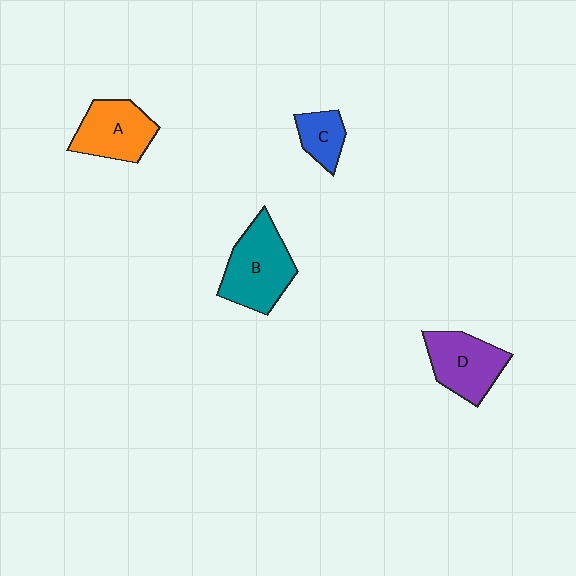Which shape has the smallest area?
Shape C (blue).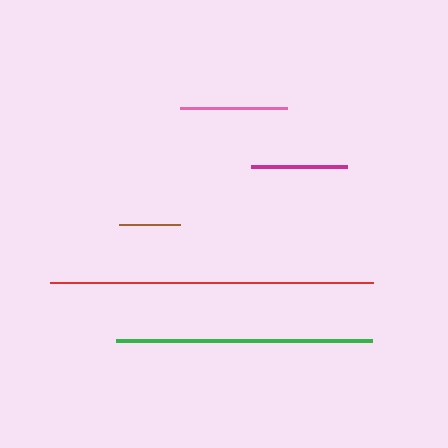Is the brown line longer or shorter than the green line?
The green line is longer than the brown line.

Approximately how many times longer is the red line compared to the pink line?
The red line is approximately 3.0 times the length of the pink line.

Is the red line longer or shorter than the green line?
The red line is longer than the green line.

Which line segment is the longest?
The red line is the longest at approximately 323 pixels.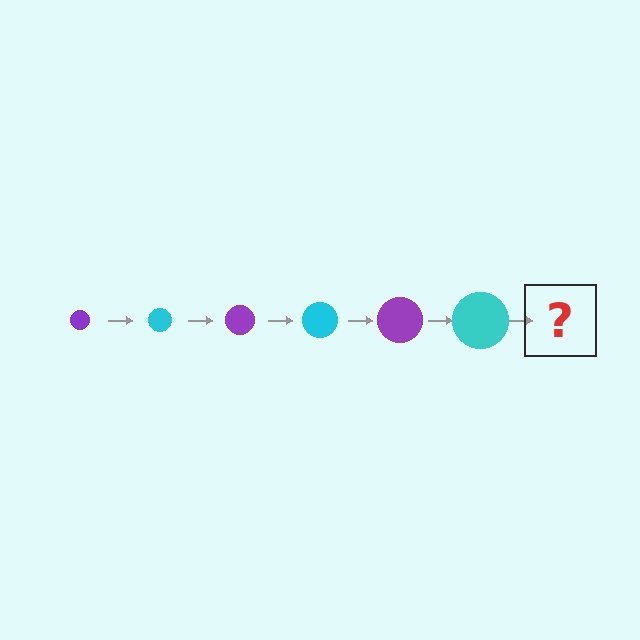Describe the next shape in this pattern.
It should be a purple circle, larger than the previous one.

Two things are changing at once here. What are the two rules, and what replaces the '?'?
The two rules are that the circle grows larger each step and the color cycles through purple and cyan. The '?' should be a purple circle, larger than the previous one.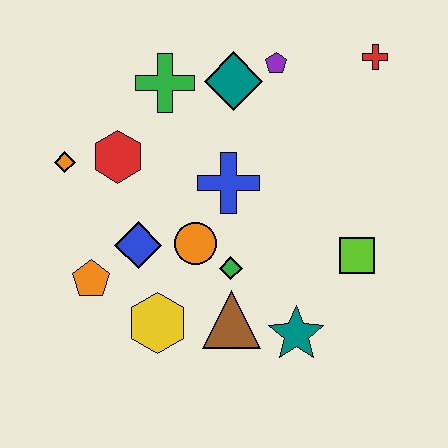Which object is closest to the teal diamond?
The purple pentagon is closest to the teal diamond.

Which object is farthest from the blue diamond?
The red cross is farthest from the blue diamond.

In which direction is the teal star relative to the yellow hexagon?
The teal star is to the right of the yellow hexagon.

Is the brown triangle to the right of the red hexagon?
Yes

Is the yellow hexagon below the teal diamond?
Yes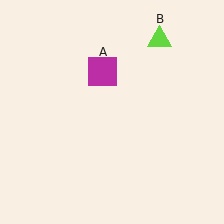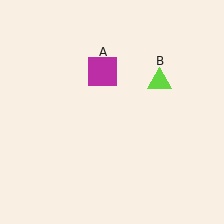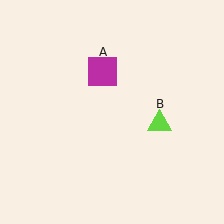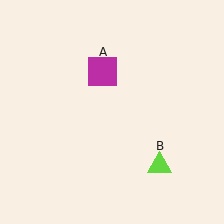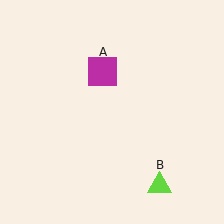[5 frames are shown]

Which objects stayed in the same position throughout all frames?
Magenta square (object A) remained stationary.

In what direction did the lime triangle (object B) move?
The lime triangle (object B) moved down.